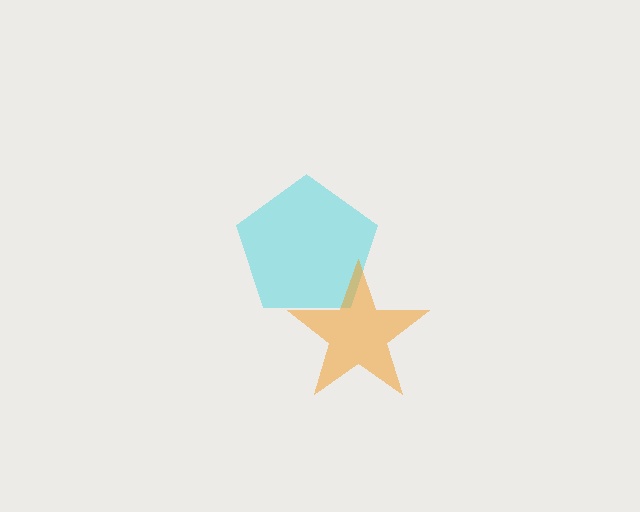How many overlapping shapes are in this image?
There are 2 overlapping shapes in the image.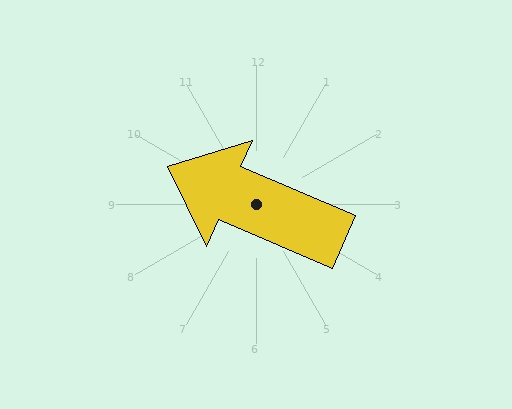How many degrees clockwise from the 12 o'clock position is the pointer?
Approximately 293 degrees.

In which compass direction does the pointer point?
Northwest.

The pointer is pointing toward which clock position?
Roughly 10 o'clock.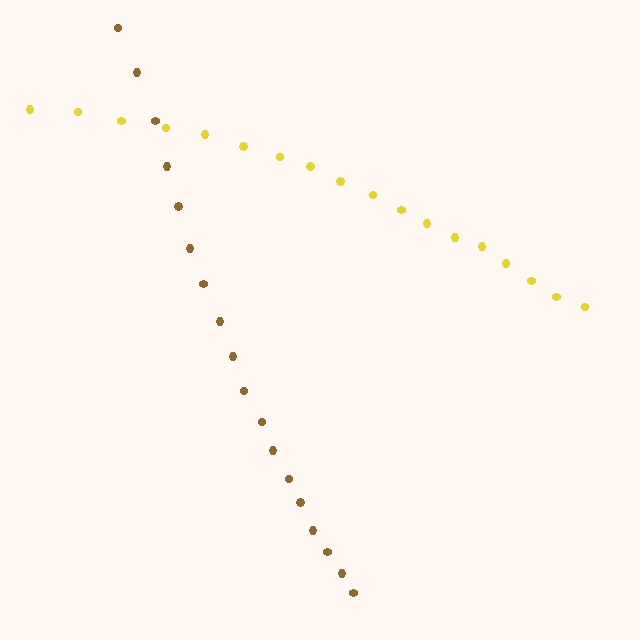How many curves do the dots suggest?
There are 2 distinct paths.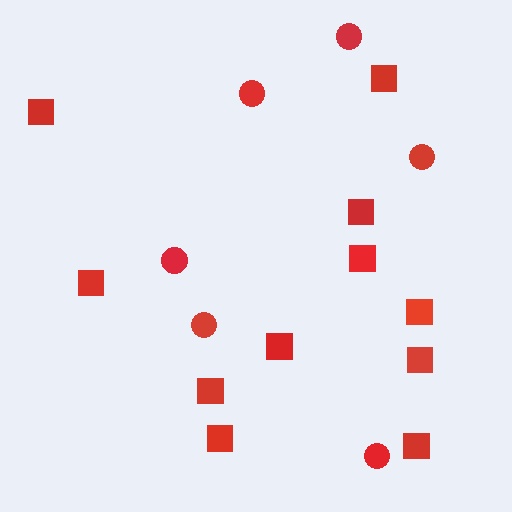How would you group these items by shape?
There are 2 groups: one group of circles (6) and one group of squares (11).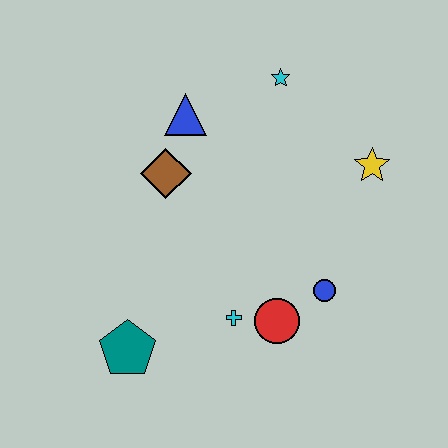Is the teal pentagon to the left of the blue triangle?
Yes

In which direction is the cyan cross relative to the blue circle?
The cyan cross is to the left of the blue circle.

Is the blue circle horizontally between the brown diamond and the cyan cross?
No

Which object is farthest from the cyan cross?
The cyan star is farthest from the cyan cross.